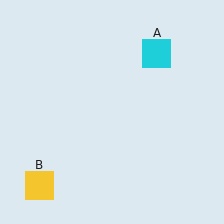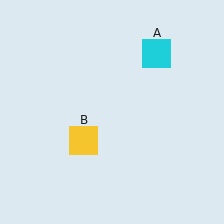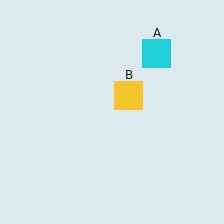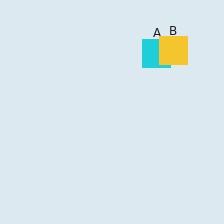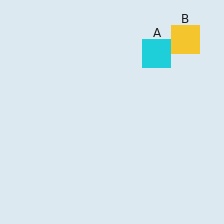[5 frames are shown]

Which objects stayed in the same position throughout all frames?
Cyan square (object A) remained stationary.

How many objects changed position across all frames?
1 object changed position: yellow square (object B).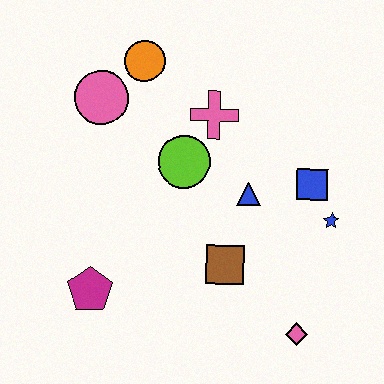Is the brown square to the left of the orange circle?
No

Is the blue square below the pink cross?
Yes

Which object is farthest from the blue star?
The pink circle is farthest from the blue star.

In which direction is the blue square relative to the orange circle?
The blue square is to the right of the orange circle.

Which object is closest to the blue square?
The blue star is closest to the blue square.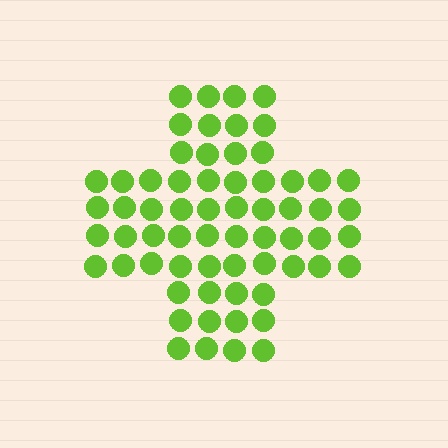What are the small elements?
The small elements are circles.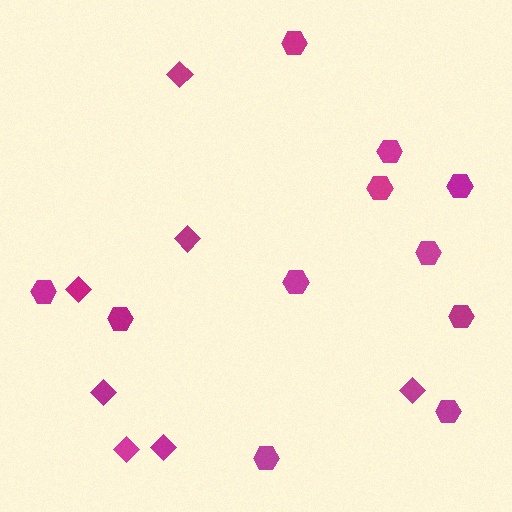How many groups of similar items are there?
There are 2 groups: one group of diamonds (7) and one group of hexagons (11).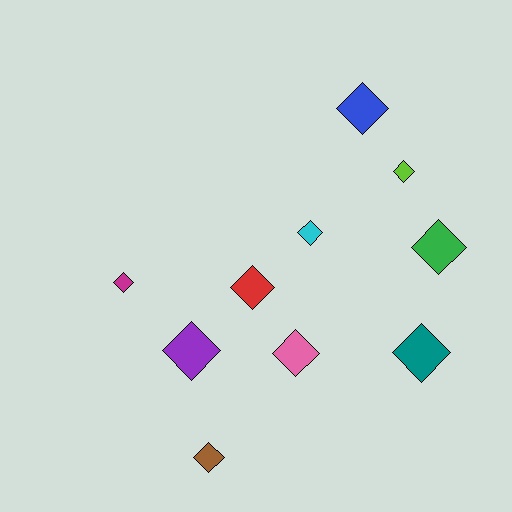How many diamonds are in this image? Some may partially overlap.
There are 10 diamonds.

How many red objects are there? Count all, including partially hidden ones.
There is 1 red object.